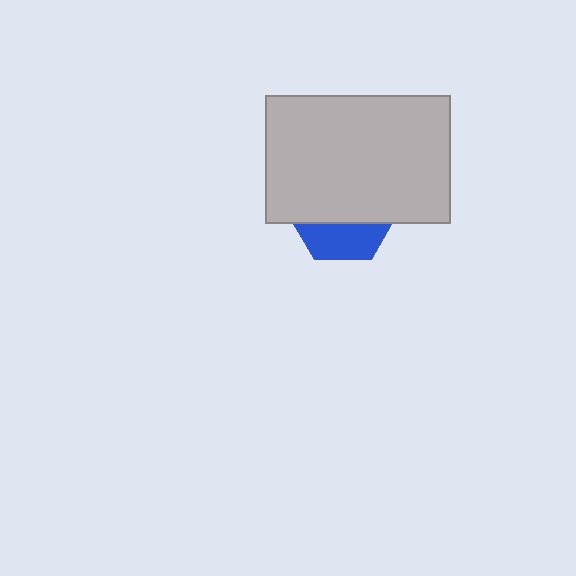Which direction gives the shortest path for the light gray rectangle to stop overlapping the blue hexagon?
Moving up gives the shortest separation.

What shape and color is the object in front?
The object in front is a light gray rectangle.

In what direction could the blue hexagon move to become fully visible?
The blue hexagon could move down. That would shift it out from behind the light gray rectangle entirely.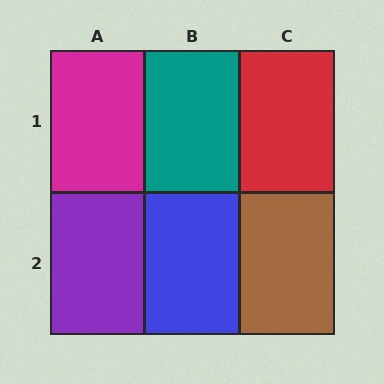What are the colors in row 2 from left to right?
Purple, blue, brown.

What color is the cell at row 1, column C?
Red.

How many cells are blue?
1 cell is blue.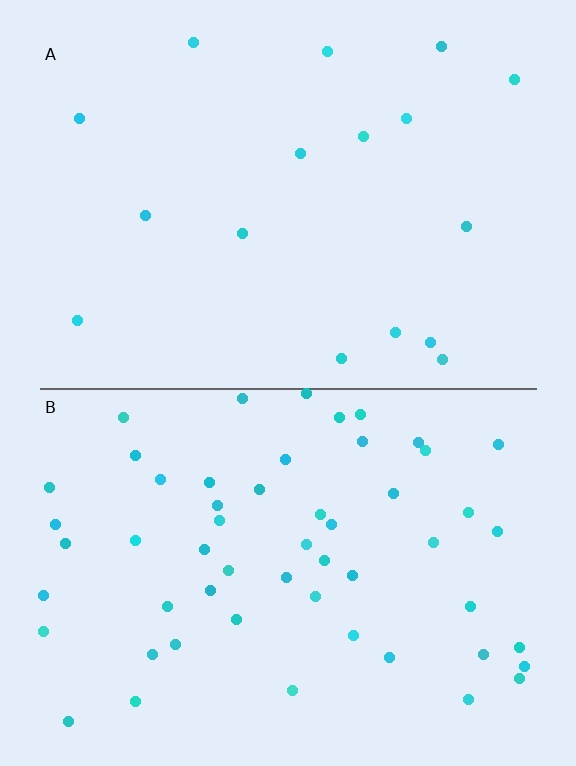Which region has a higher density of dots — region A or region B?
B (the bottom).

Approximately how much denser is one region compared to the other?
Approximately 3.3× — region B over region A.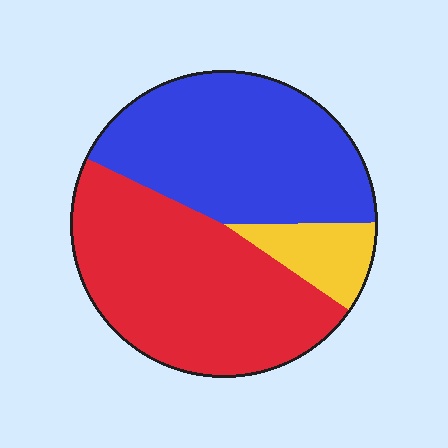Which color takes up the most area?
Red, at roughly 45%.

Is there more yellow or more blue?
Blue.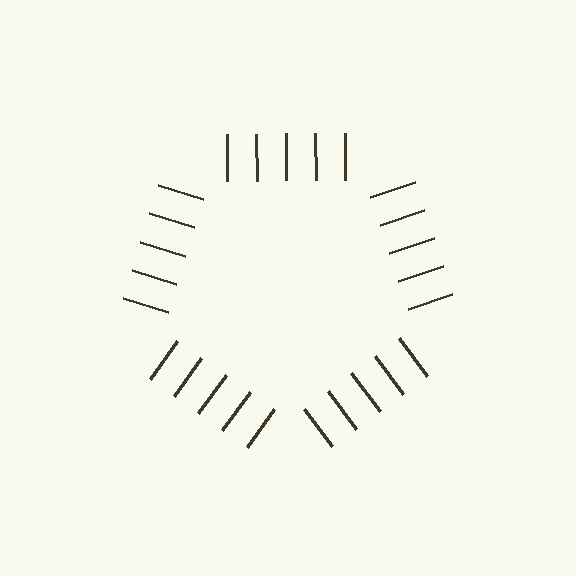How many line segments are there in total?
25 — 5 along each of the 5 edges.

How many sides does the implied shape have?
5 sides — the line-ends trace a pentagon.